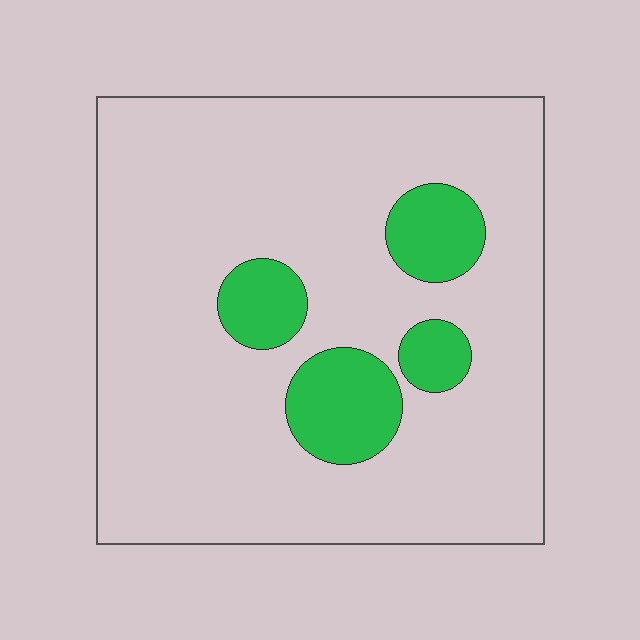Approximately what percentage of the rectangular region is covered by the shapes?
Approximately 15%.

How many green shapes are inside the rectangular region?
4.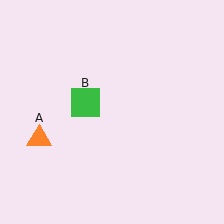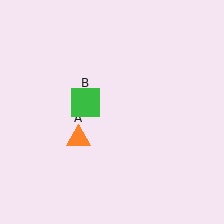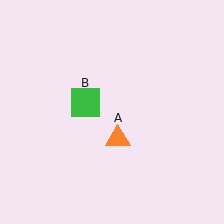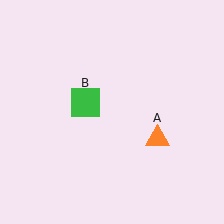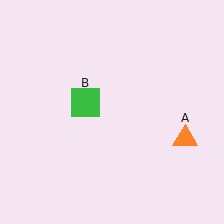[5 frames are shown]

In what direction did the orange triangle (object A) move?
The orange triangle (object A) moved right.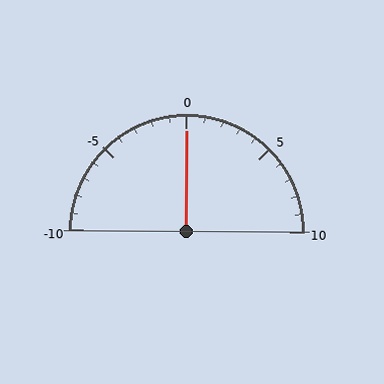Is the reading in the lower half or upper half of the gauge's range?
The reading is in the upper half of the range (-10 to 10).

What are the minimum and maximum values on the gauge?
The gauge ranges from -10 to 10.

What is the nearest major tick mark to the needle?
The nearest major tick mark is 0.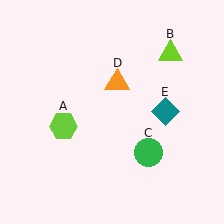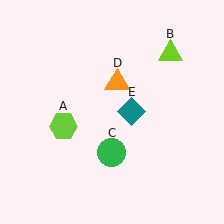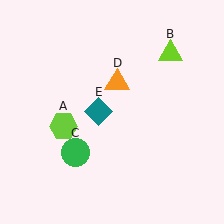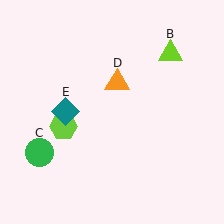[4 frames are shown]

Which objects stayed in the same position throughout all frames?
Lime hexagon (object A) and lime triangle (object B) and orange triangle (object D) remained stationary.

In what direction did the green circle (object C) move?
The green circle (object C) moved left.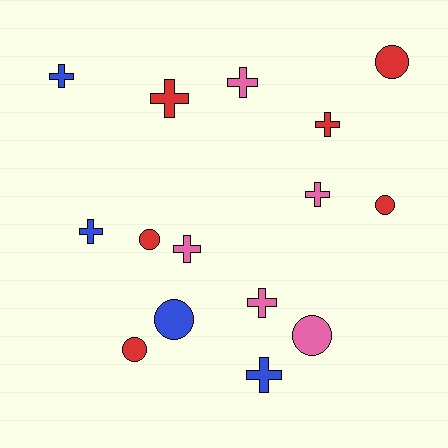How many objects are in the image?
There are 15 objects.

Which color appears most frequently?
Red, with 6 objects.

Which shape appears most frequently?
Cross, with 9 objects.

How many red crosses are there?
There are 2 red crosses.